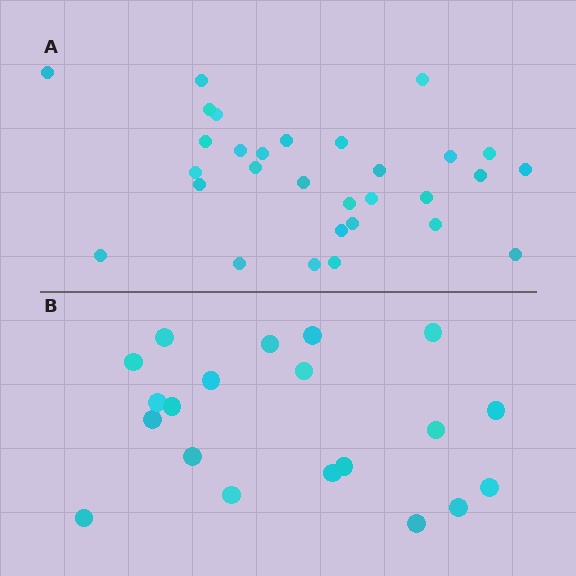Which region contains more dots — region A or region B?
Region A (the top region) has more dots.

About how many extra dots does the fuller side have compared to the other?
Region A has roughly 10 or so more dots than region B.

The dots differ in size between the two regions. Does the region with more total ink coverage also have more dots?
No. Region B has more total ink coverage because its dots are larger, but region A actually contains more individual dots. Total area can be misleading — the number of items is what matters here.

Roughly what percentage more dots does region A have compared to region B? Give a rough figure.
About 50% more.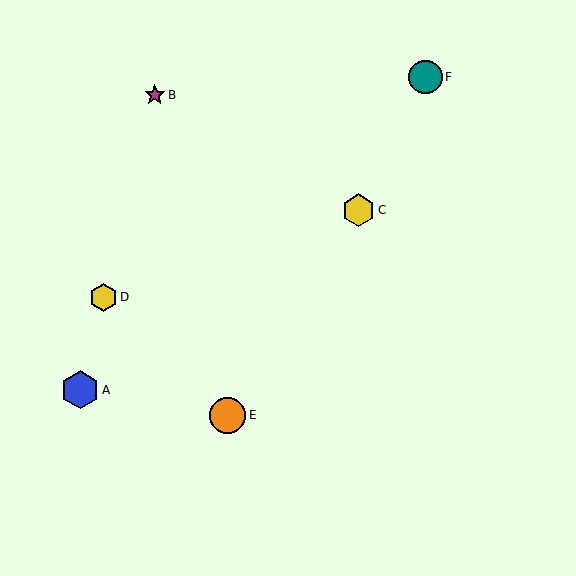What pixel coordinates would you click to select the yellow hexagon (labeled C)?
Click at (359, 210) to select the yellow hexagon C.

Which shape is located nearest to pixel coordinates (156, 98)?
The magenta star (labeled B) at (155, 95) is nearest to that location.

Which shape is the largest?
The blue hexagon (labeled A) is the largest.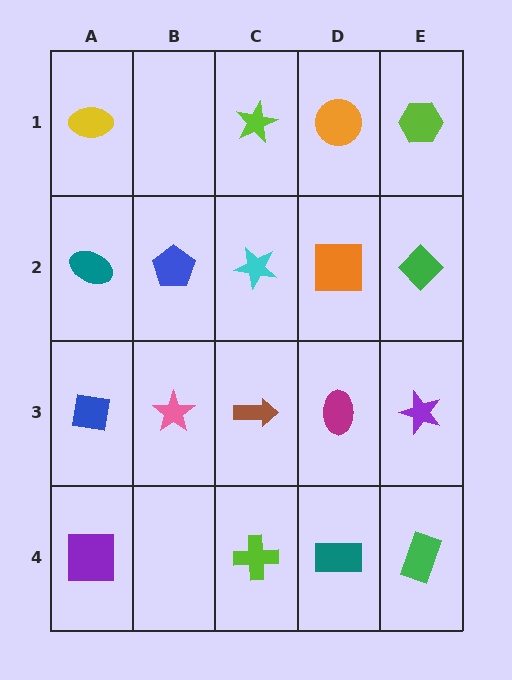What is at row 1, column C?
A lime star.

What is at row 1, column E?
A lime hexagon.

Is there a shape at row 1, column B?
No, that cell is empty.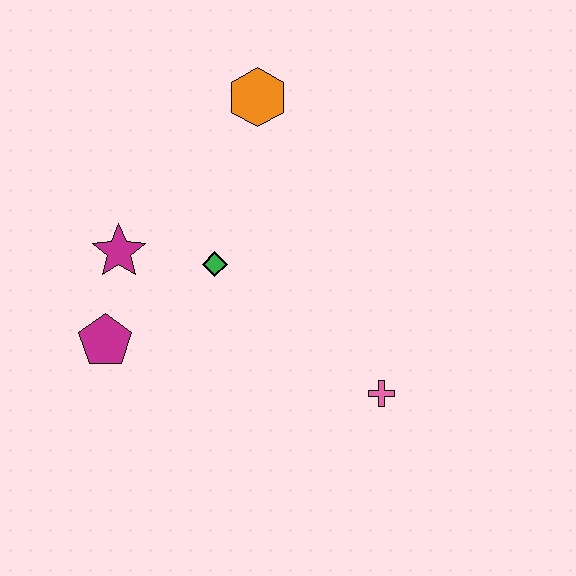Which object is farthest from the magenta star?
The pink cross is farthest from the magenta star.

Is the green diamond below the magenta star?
Yes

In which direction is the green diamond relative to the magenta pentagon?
The green diamond is to the right of the magenta pentagon.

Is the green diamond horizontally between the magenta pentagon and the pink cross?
Yes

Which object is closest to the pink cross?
The green diamond is closest to the pink cross.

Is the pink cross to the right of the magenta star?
Yes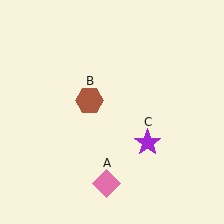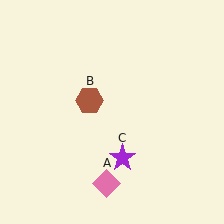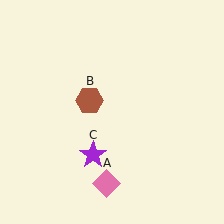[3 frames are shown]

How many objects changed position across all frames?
1 object changed position: purple star (object C).